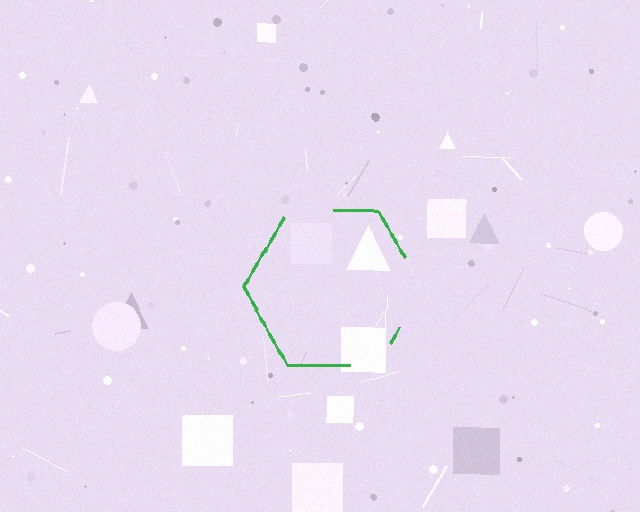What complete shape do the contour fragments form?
The contour fragments form a hexagon.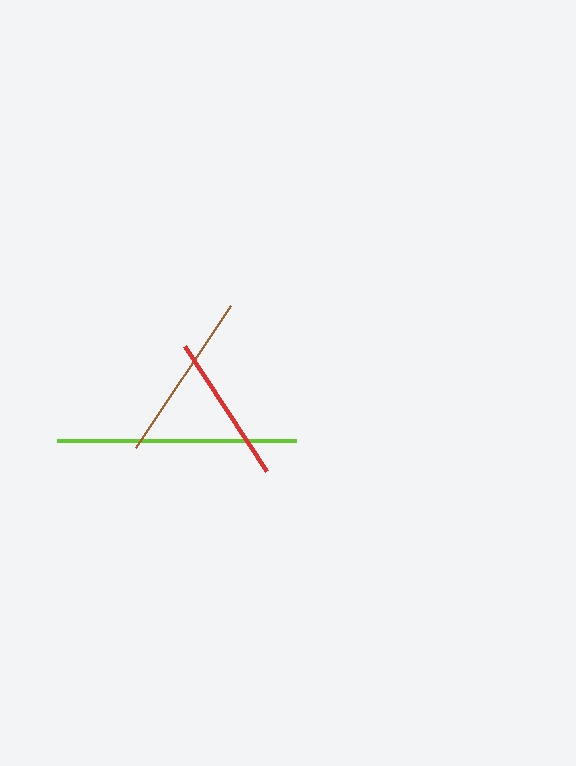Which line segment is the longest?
The lime line is the longest at approximately 239 pixels.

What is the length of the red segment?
The red segment is approximately 150 pixels long.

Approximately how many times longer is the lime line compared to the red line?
The lime line is approximately 1.6 times the length of the red line.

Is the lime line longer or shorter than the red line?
The lime line is longer than the red line.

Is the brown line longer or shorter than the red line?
The brown line is longer than the red line.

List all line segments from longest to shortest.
From longest to shortest: lime, brown, red.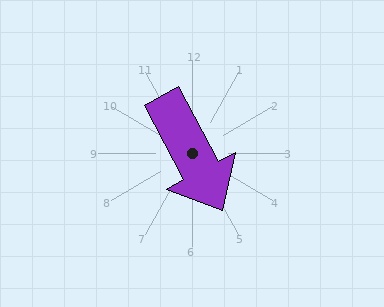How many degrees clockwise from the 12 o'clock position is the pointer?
Approximately 152 degrees.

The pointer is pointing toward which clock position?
Roughly 5 o'clock.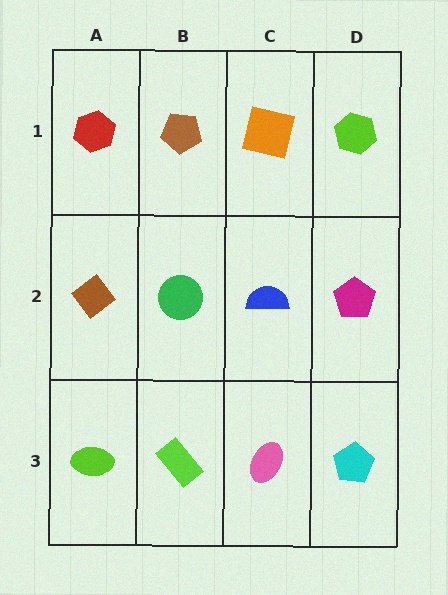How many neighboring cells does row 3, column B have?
3.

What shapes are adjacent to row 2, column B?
A brown pentagon (row 1, column B), a lime rectangle (row 3, column B), a brown diamond (row 2, column A), a blue semicircle (row 2, column C).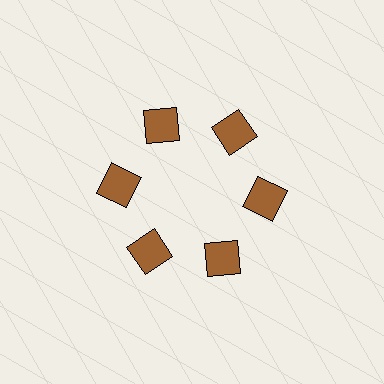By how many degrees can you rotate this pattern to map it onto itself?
The pattern maps onto itself every 60 degrees of rotation.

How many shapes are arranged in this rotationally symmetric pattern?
There are 6 shapes, arranged in 6 groups of 1.